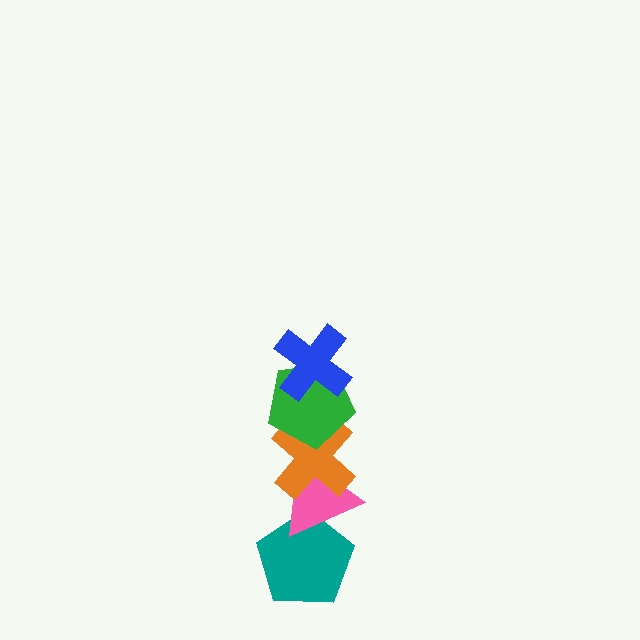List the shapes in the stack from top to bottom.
From top to bottom: the blue cross, the green pentagon, the orange cross, the pink triangle, the teal pentagon.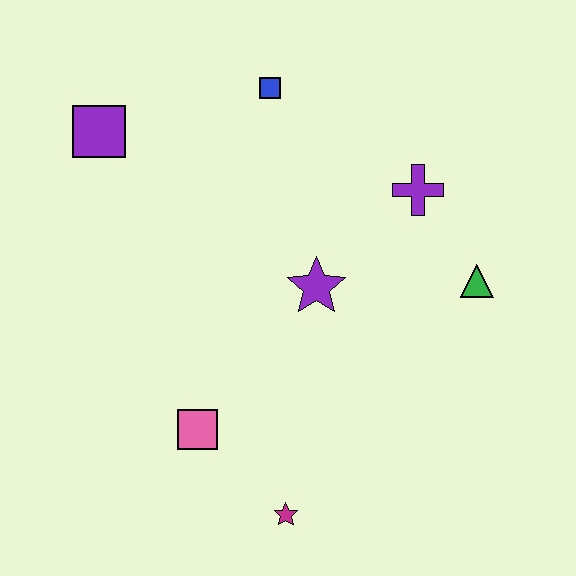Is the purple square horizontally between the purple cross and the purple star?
No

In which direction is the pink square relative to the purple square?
The pink square is below the purple square.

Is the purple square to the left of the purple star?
Yes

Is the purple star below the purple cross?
Yes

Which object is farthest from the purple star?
The purple square is farthest from the purple star.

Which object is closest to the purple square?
The blue square is closest to the purple square.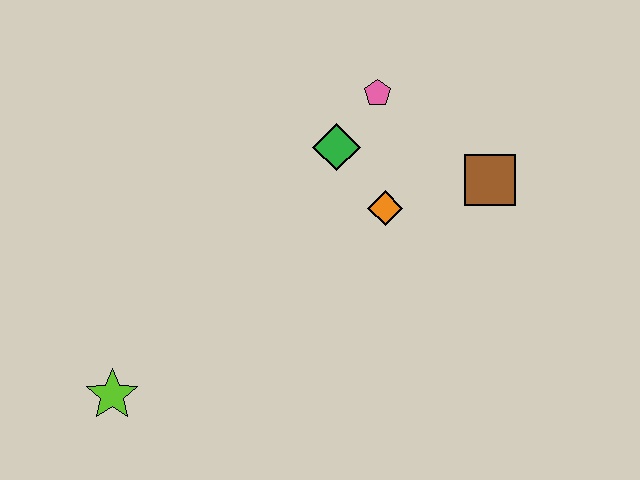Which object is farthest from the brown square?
The lime star is farthest from the brown square.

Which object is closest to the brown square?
The orange diamond is closest to the brown square.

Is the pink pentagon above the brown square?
Yes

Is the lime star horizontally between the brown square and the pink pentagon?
No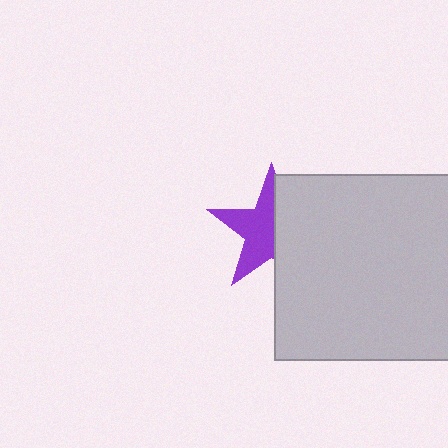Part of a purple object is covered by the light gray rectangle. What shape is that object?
It is a star.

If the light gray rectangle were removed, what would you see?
You would see the complete purple star.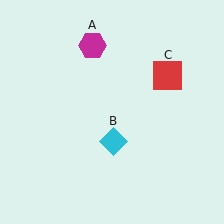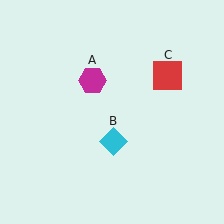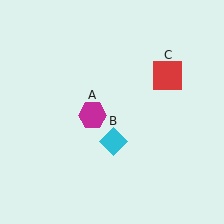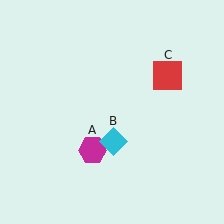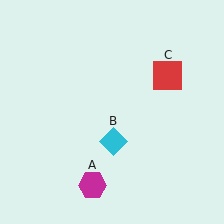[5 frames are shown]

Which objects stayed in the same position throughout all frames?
Cyan diamond (object B) and red square (object C) remained stationary.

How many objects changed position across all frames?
1 object changed position: magenta hexagon (object A).